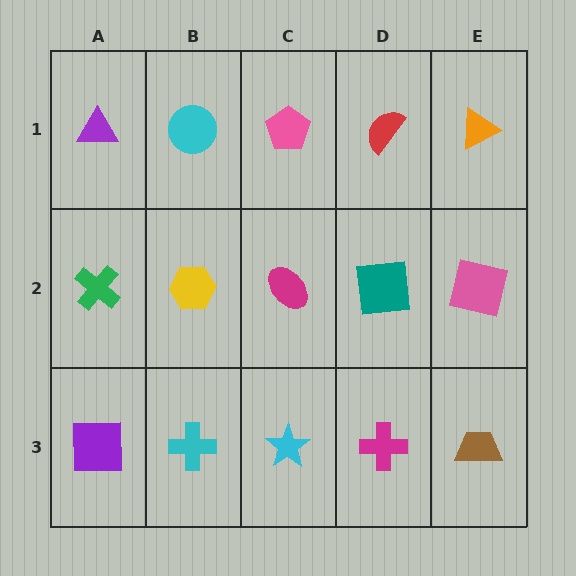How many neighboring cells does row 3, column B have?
3.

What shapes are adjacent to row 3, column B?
A yellow hexagon (row 2, column B), a purple square (row 3, column A), a cyan star (row 3, column C).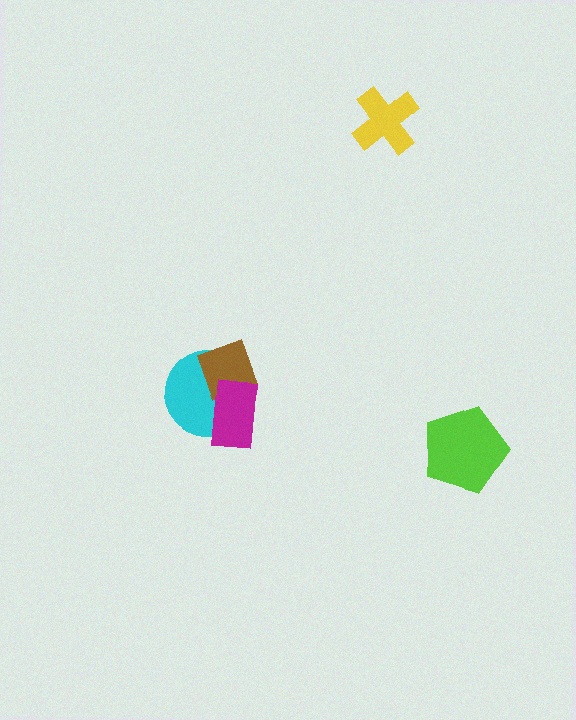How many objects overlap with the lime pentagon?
0 objects overlap with the lime pentagon.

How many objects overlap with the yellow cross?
0 objects overlap with the yellow cross.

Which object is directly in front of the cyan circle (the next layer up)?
The brown diamond is directly in front of the cyan circle.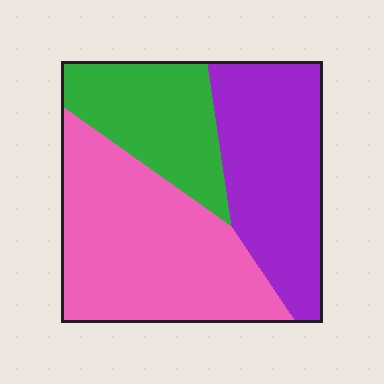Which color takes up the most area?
Pink, at roughly 45%.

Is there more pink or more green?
Pink.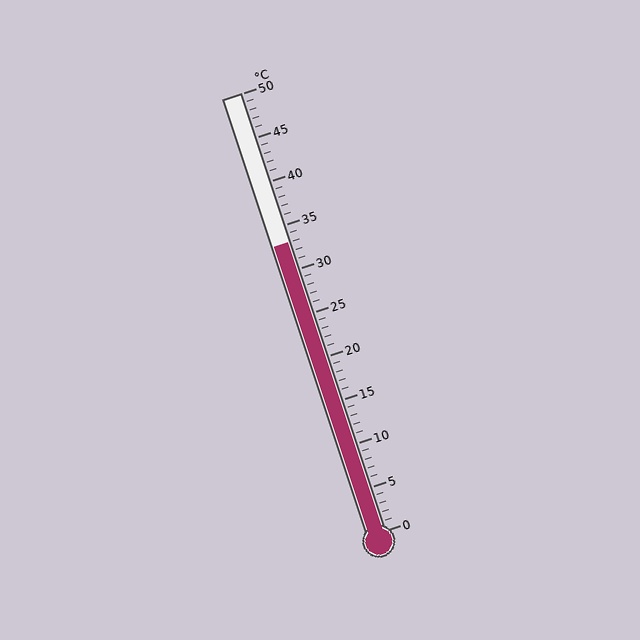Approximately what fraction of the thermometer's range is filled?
The thermometer is filled to approximately 65% of its range.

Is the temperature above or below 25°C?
The temperature is above 25°C.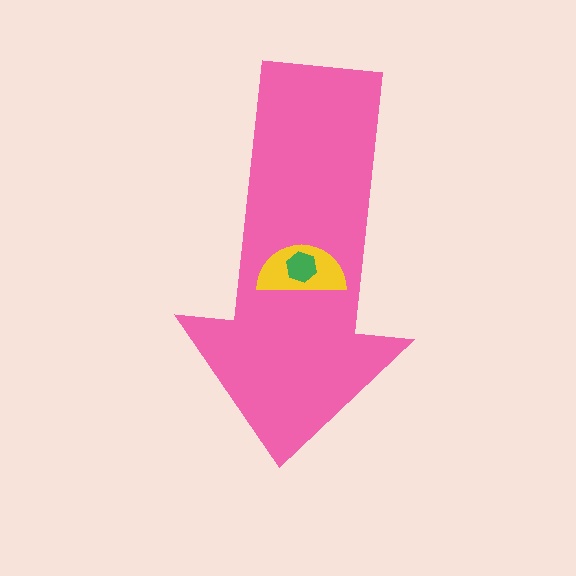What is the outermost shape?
The pink arrow.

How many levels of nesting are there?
3.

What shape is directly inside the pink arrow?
The yellow semicircle.